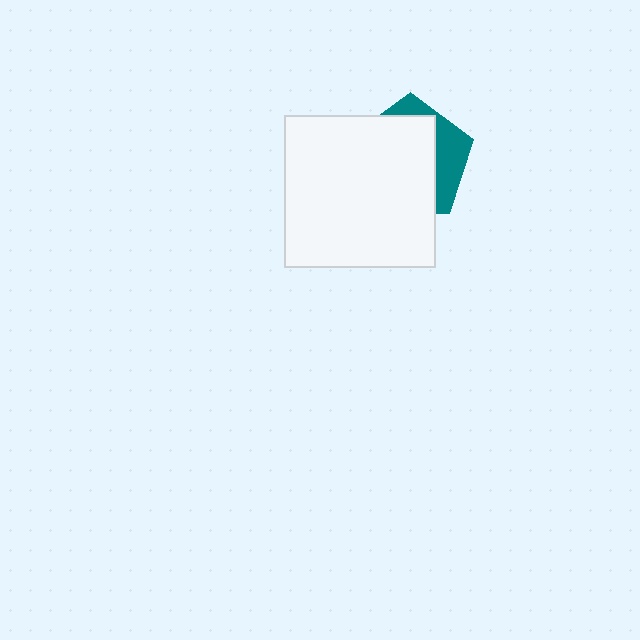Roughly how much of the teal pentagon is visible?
A small part of it is visible (roughly 30%).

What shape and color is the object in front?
The object in front is a white square.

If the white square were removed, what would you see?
You would see the complete teal pentagon.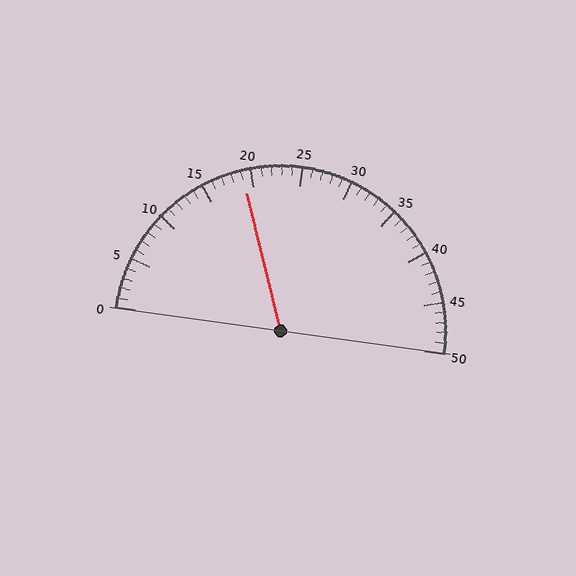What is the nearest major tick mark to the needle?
The nearest major tick mark is 20.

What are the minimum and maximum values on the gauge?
The gauge ranges from 0 to 50.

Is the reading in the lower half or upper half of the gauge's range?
The reading is in the lower half of the range (0 to 50).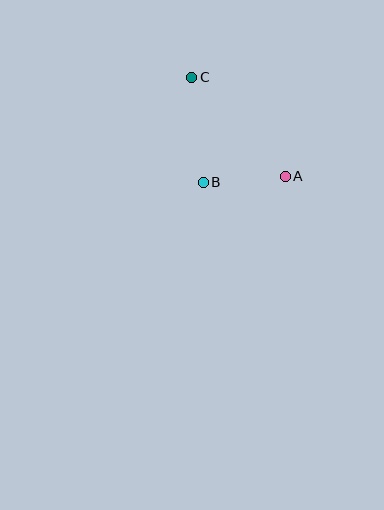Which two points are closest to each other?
Points A and B are closest to each other.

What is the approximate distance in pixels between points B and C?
The distance between B and C is approximately 106 pixels.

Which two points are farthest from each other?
Points A and C are farthest from each other.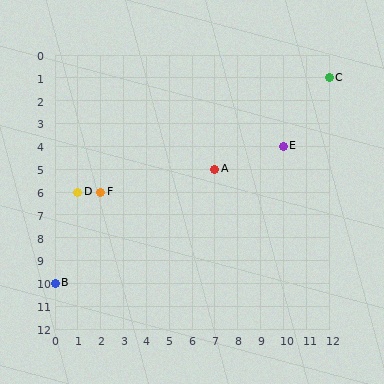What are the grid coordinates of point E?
Point E is at grid coordinates (10, 4).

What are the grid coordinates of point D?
Point D is at grid coordinates (1, 6).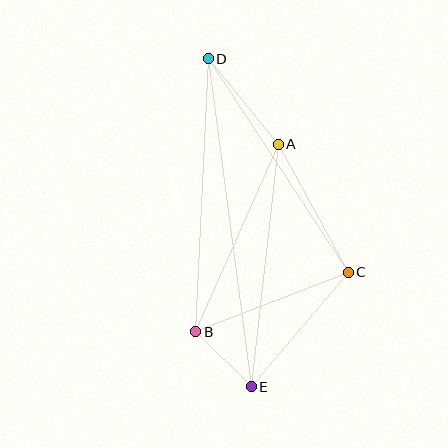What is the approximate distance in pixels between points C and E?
The distance between C and E is approximately 150 pixels.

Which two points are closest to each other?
Points B and E are closest to each other.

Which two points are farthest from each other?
Points D and E are farthest from each other.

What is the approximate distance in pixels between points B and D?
The distance between B and D is approximately 274 pixels.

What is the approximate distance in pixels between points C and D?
The distance between C and D is approximately 255 pixels.